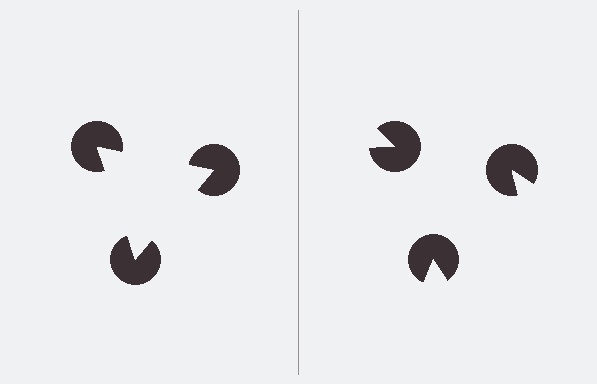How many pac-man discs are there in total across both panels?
6 — 3 on each side.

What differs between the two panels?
The pac-man discs are positioned identically on both sides; only the wedge orientations differ. On the left they align to a triangle; on the right they are misaligned.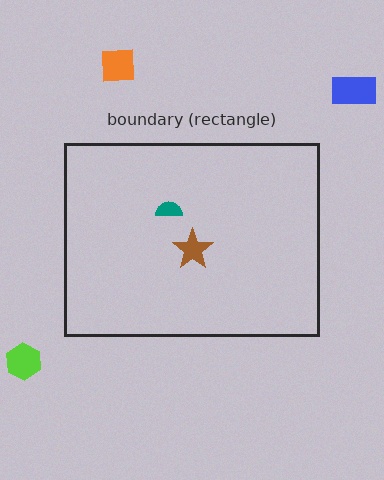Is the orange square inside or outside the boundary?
Outside.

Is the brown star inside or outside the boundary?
Inside.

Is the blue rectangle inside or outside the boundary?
Outside.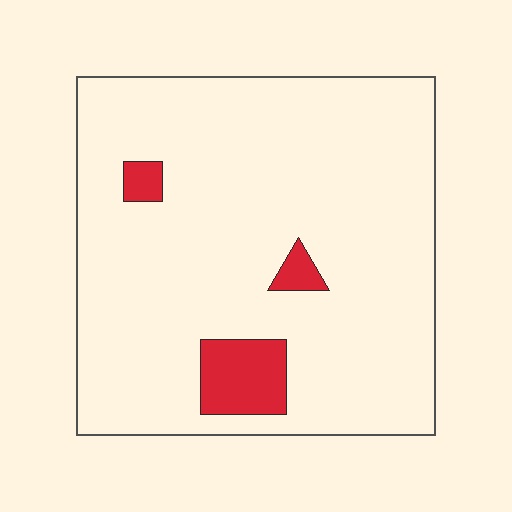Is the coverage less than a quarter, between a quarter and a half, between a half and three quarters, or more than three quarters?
Less than a quarter.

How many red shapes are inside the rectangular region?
3.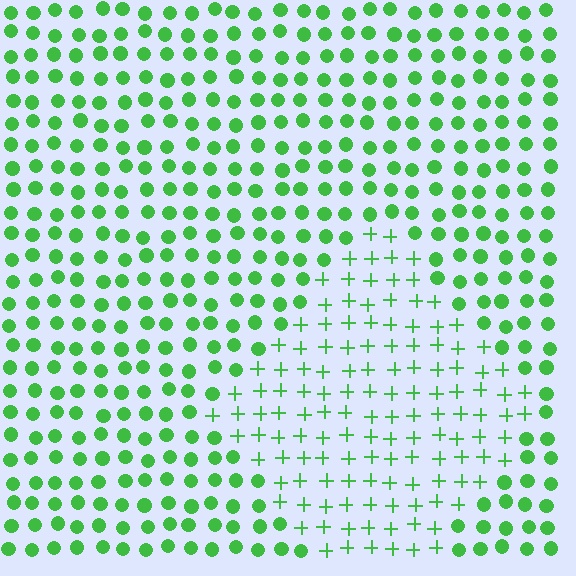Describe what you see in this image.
The image is filled with small green elements arranged in a uniform grid. A diamond-shaped region contains plus signs, while the surrounding area contains circles. The boundary is defined purely by the change in element shape.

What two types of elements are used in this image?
The image uses plus signs inside the diamond region and circles outside it.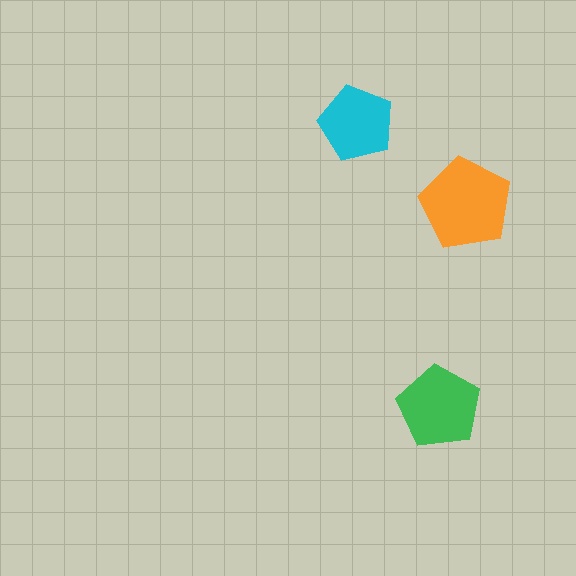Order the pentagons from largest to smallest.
the orange one, the green one, the cyan one.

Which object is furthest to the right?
The orange pentagon is rightmost.